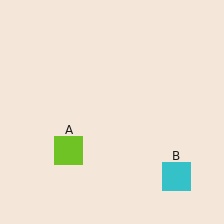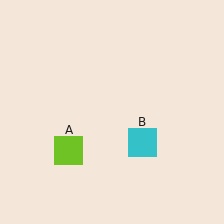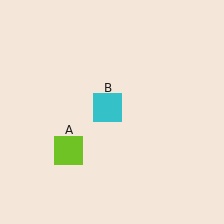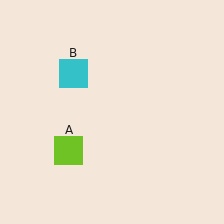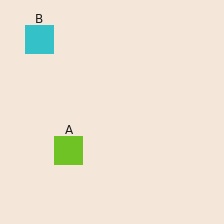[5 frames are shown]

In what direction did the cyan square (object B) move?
The cyan square (object B) moved up and to the left.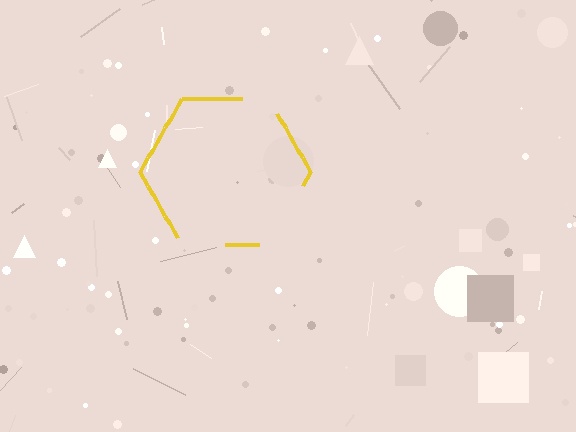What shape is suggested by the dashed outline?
The dashed outline suggests a hexagon.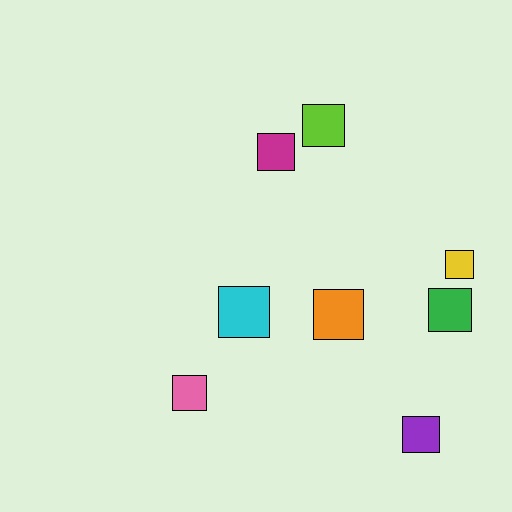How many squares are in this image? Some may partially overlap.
There are 8 squares.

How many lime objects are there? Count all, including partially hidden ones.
There is 1 lime object.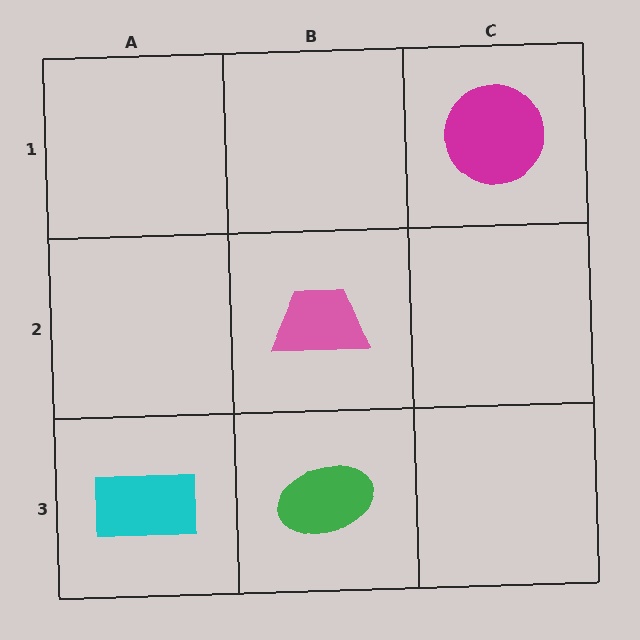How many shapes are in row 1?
1 shape.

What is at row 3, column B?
A green ellipse.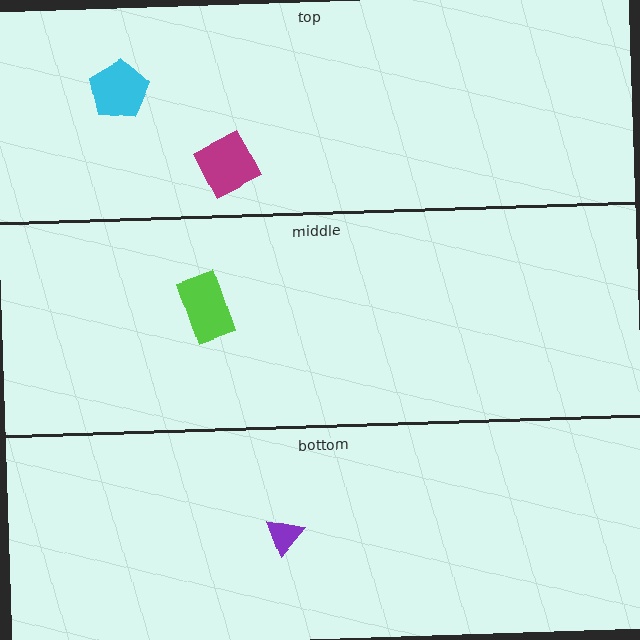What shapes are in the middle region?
The lime rectangle.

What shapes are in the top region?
The magenta square, the cyan pentagon.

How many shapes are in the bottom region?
1.